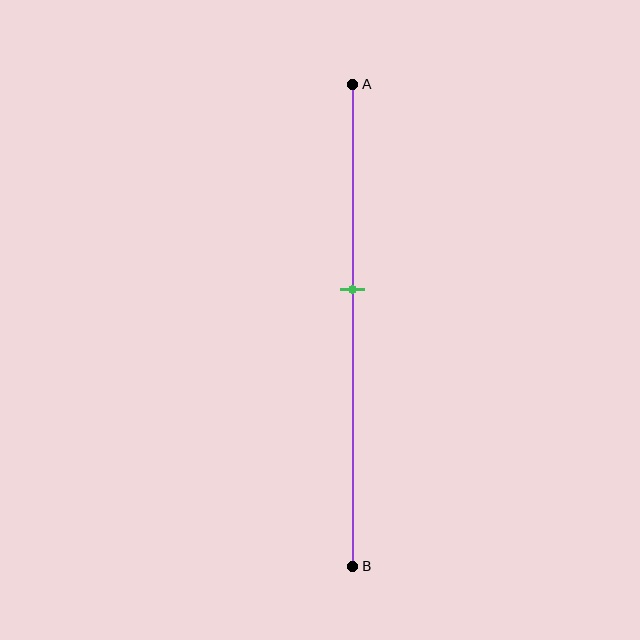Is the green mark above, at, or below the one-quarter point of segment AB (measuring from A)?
The green mark is below the one-quarter point of segment AB.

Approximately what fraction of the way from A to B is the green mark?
The green mark is approximately 45% of the way from A to B.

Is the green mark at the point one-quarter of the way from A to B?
No, the mark is at about 45% from A, not at the 25% one-quarter point.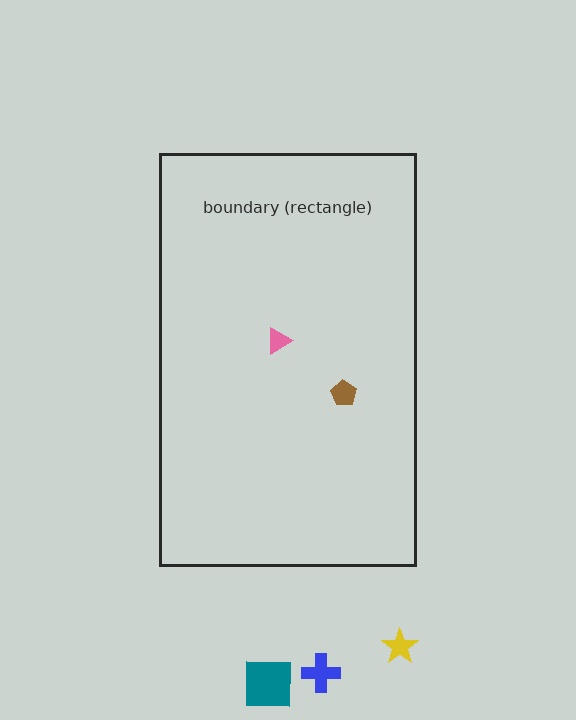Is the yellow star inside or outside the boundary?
Outside.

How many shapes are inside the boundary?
2 inside, 3 outside.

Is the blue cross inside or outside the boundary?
Outside.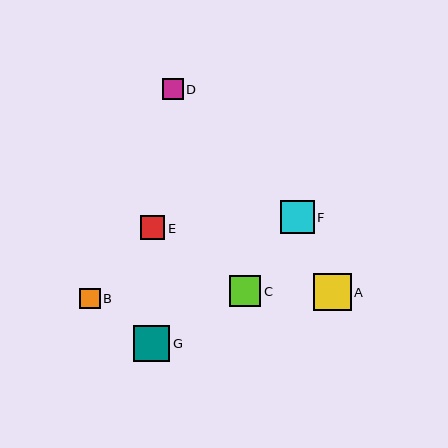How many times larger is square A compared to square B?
Square A is approximately 1.8 times the size of square B.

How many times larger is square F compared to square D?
Square F is approximately 1.6 times the size of square D.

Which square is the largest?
Square A is the largest with a size of approximately 38 pixels.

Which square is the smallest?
Square B is the smallest with a size of approximately 21 pixels.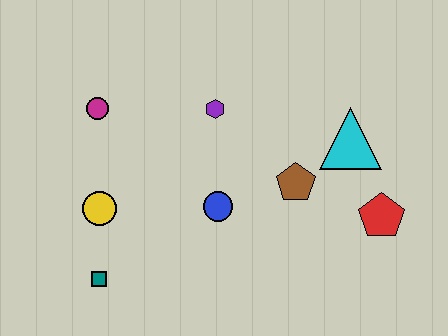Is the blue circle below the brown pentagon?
Yes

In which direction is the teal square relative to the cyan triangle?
The teal square is to the left of the cyan triangle.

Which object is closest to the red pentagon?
The cyan triangle is closest to the red pentagon.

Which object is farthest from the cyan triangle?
The teal square is farthest from the cyan triangle.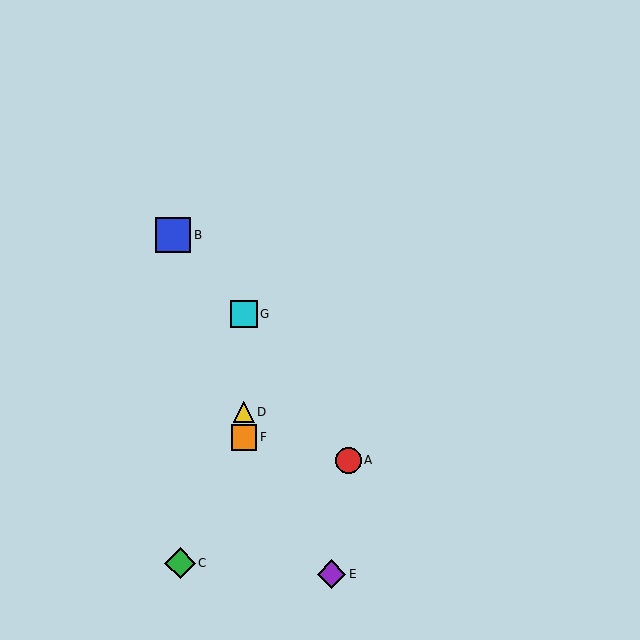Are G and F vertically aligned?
Yes, both are at x≈244.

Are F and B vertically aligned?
No, F is at x≈244 and B is at x≈173.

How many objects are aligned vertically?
3 objects (D, F, G) are aligned vertically.